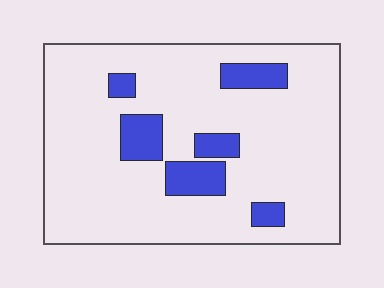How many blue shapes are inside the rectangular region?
6.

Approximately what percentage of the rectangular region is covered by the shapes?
Approximately 15%.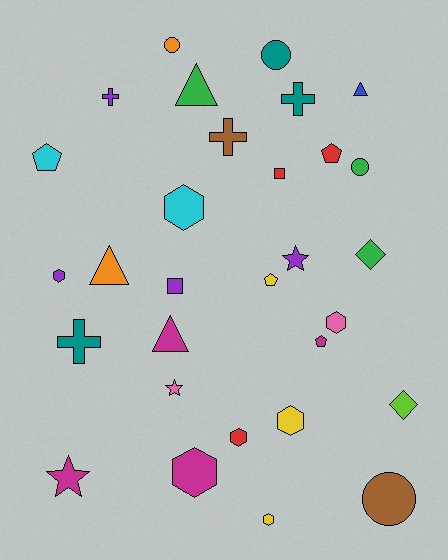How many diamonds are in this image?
There are 2 diamonds.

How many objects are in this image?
There are 30 objects.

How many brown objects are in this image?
There are 2 brown objects.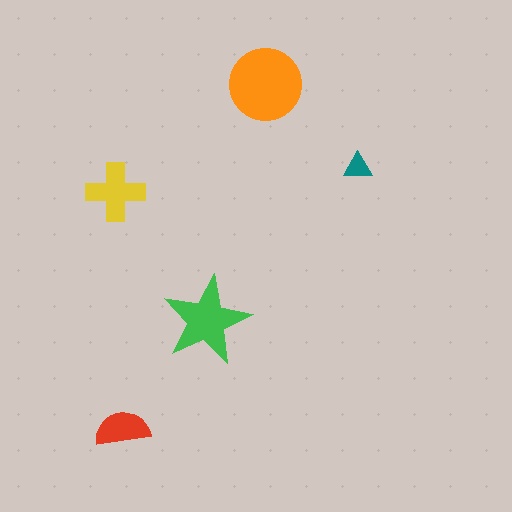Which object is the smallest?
The teal triangle.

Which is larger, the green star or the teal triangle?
The green star.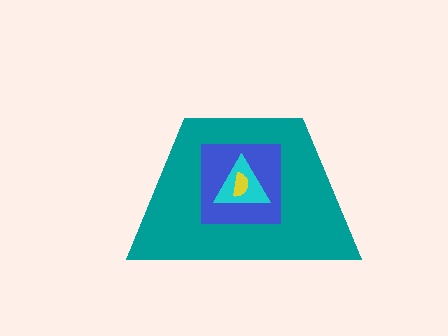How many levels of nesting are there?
4.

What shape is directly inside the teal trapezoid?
The blue square.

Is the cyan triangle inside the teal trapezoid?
Yes.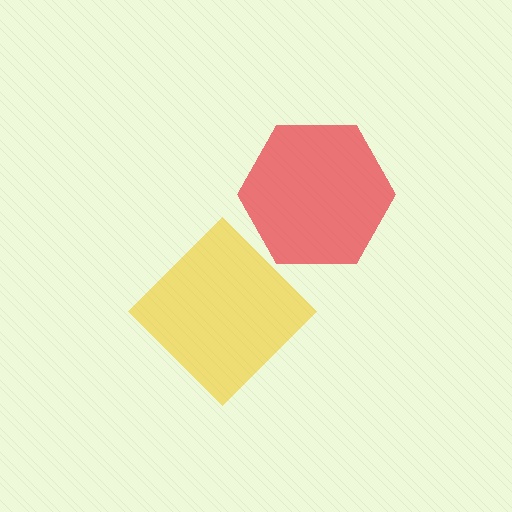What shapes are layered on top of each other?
The layered shapes are: a red hexagon, a yellow diamond.